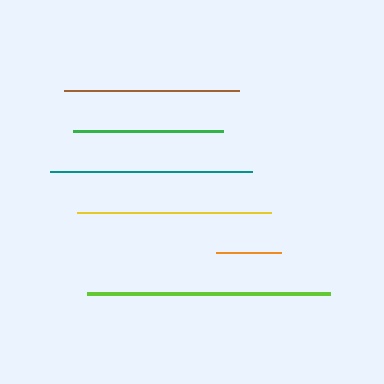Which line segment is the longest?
The lime line is the longest at approximately 243 pixels.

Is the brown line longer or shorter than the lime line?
The lime line is longer than the brown line.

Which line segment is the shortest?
The orange line is the shortest at approximately 65 pixels.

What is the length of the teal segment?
The teal segment is approximately 203 pixels long.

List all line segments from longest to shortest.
From longest to shortest: lime, teal, yellow, brown, green, orange.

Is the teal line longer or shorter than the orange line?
The teal line is longer than the orange line.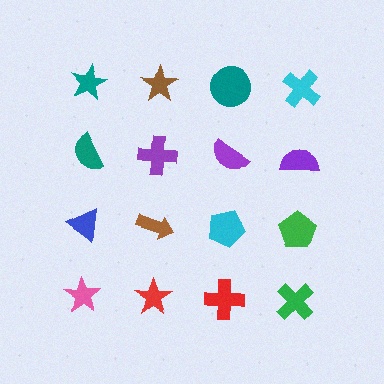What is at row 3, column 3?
A cyan pentagon.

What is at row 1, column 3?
A teal circle.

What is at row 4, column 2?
A red star.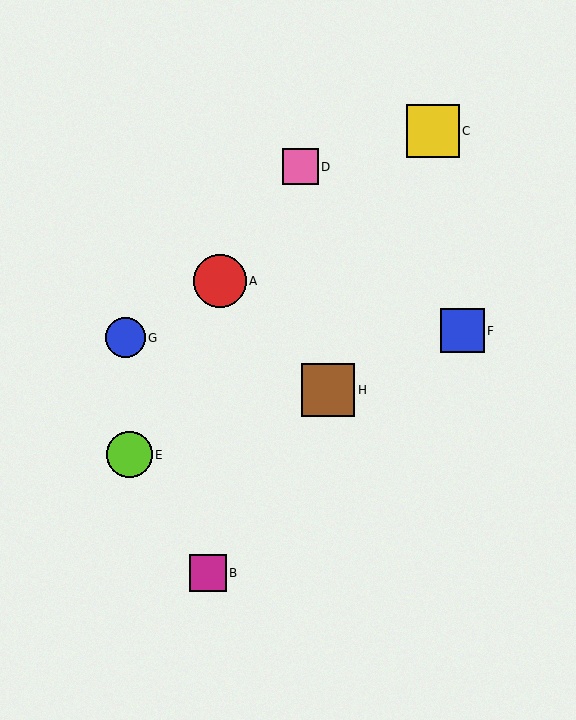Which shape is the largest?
The brown square (labeled H) is the largest.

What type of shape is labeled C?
Shape C is a yellow square.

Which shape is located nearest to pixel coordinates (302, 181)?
The pink square (labeled D) at (300, 167) is nearest to that location.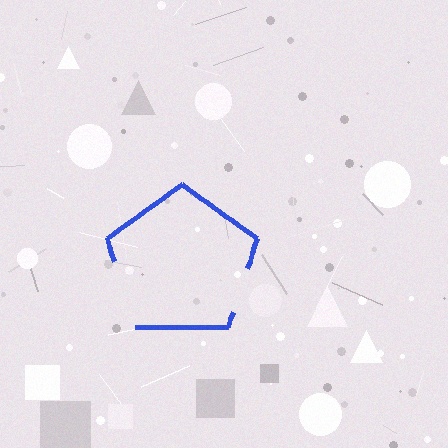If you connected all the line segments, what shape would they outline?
They would outline a pentagon.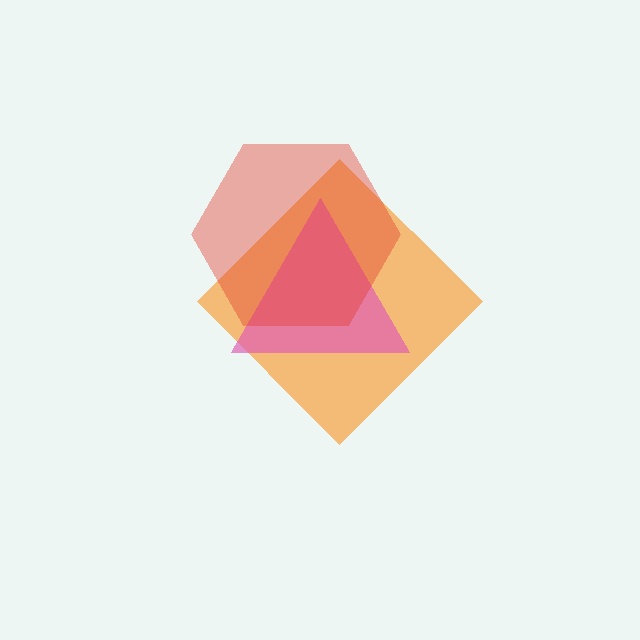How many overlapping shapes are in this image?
There are 3 overlapping shapes in the image.